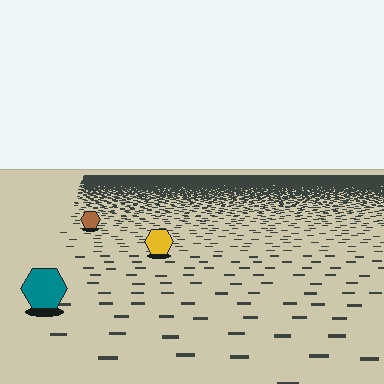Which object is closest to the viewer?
The teal hexagon is closest. The texture marks near it are larger and more spread out.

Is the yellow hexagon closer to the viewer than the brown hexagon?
Yes. The yellow hexagon is closer — you can tell from the texture gradient: the ground texture is coarser near it.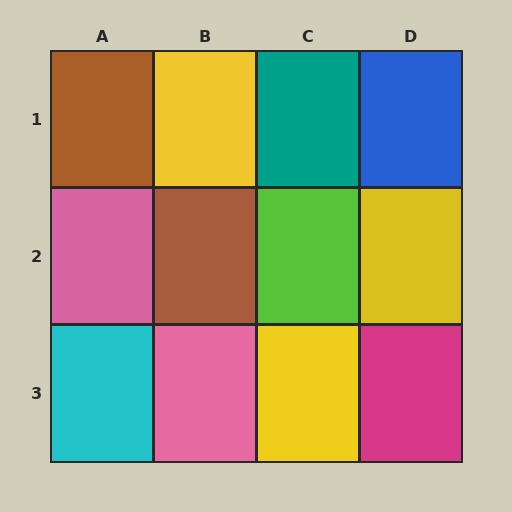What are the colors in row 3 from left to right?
Cyan, pink, yellow, magenta.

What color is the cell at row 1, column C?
Teal.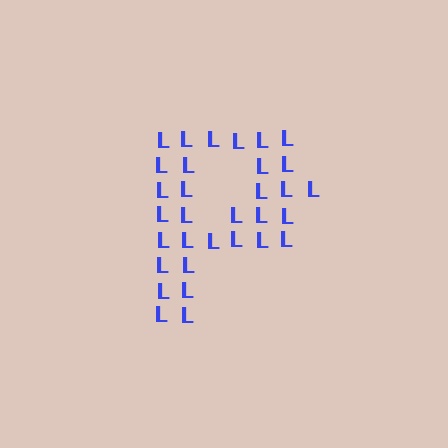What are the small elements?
The small elements are letter L's.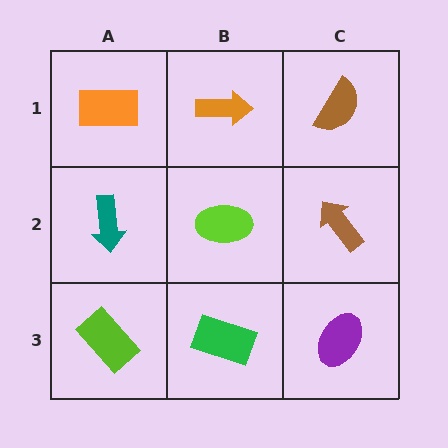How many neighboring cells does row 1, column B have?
3.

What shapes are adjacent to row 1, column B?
A lime ellipse (row 2, column B), an orange rectangle (row 1, column A), a brown semicircle (row 1, column C).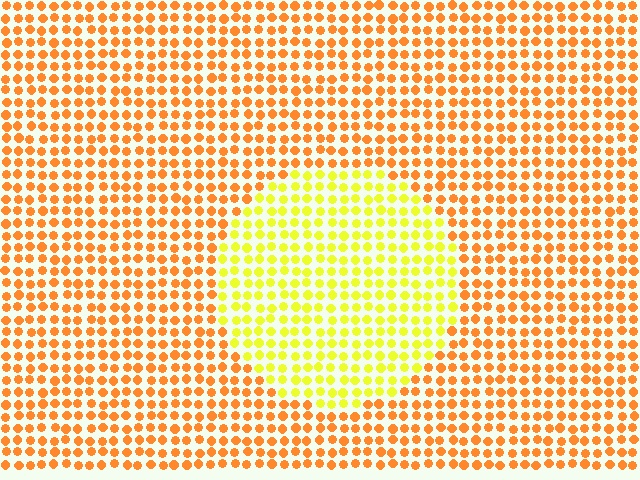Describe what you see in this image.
The image is filled with small orange elements in a uniform arrangement. A circle-shaped region is visible where the elements are tinted to a slightly different hue, forming a subtle color boundary.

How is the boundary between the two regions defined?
The boundary is defined purely by a slight shift in hue (about 39 degrees). Spacing, size, and orientation are identical on both sides.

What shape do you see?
I see a circle.